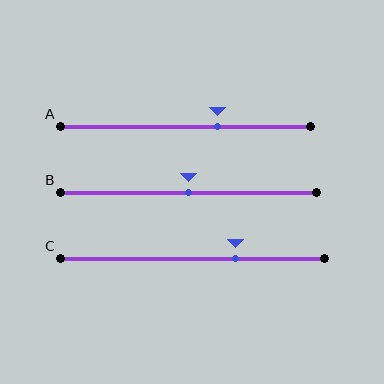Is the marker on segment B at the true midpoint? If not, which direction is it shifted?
Yes, the marker on segment B is at the true midpoint.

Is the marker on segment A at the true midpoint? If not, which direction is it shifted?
No, the marker on segment A is shifted to the right by about 13% of the segment length.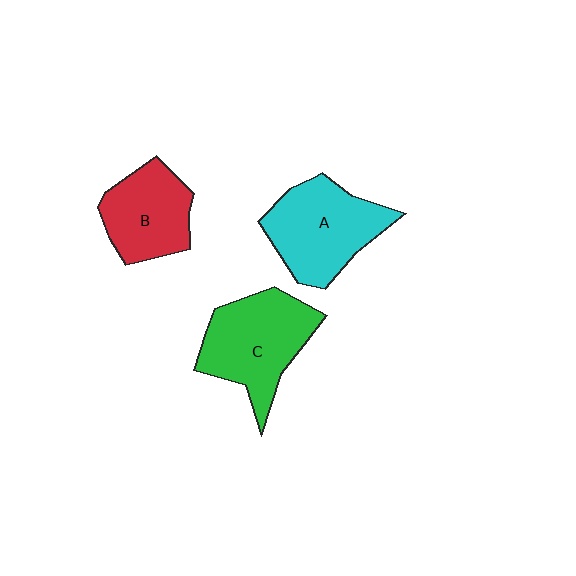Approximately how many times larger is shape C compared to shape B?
Approximately 1.3 times.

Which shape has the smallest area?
Shape B (red).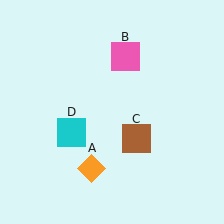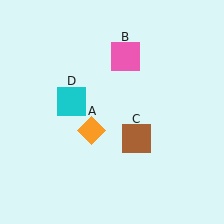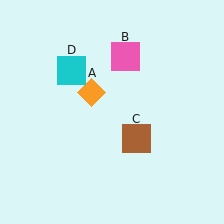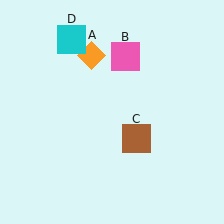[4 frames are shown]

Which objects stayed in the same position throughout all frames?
Pink square (object B) and brown square (object C) remained stationary.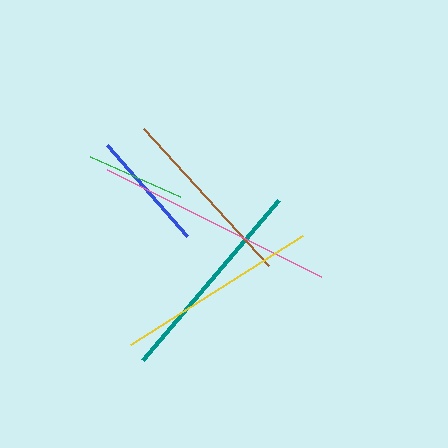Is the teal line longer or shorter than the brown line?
The teal line is longer than the brown line.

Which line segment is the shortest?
The green line is the shortest at approximately 98 pixels.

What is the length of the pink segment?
The pink segment is approximately 239 pixels long.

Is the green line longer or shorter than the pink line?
The pink line is longer than the green line.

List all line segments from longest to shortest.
From longest to shortest: pink, teal, yellow, brown, blue, green.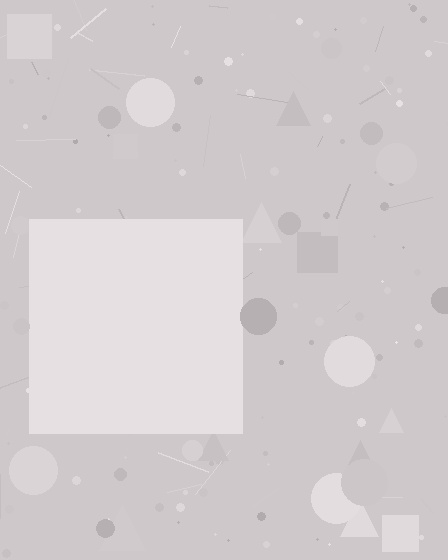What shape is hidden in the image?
A square is hidden in the image.